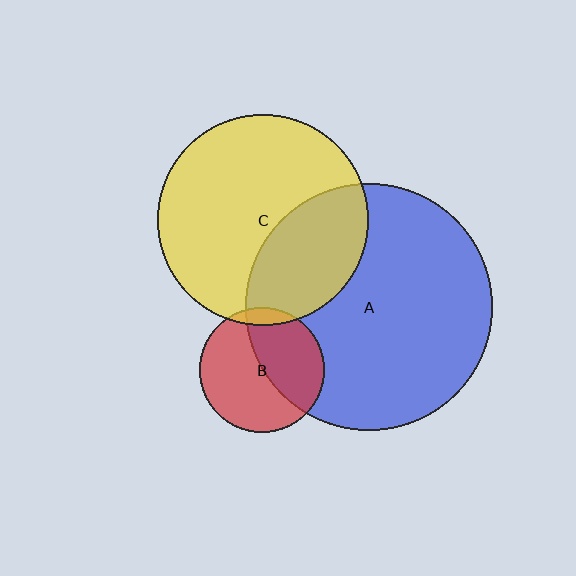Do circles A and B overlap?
Yes.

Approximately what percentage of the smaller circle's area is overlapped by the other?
Approximately 45%.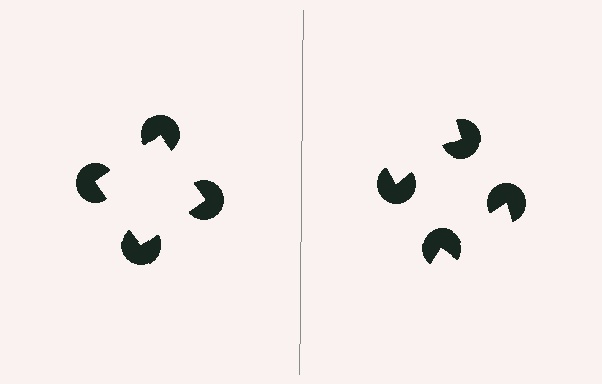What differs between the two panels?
The pac-man discs are positioned identically on both sides; only the wedge orientations differ. On the left they align to a square; on the right they are misaligned.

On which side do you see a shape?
An illusory square appears on the left side. On the right side the wedge cuts are rotated, so no coherent shape forms.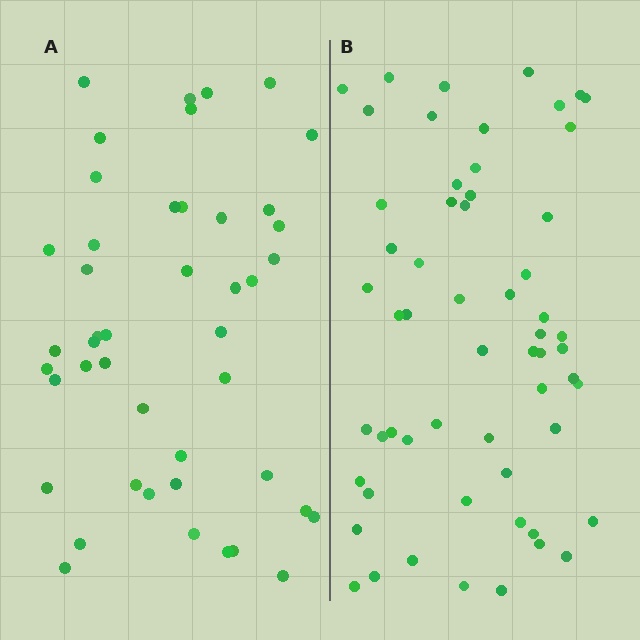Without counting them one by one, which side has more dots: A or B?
Region B (the right region) has more dots.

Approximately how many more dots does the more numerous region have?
Region B has approximately 15 more dots than region A.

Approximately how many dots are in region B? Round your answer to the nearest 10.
About 60 dots. (The exact count is 58, which rounds to 60.)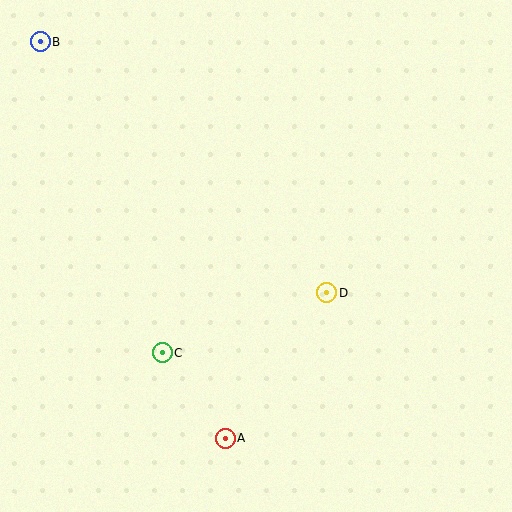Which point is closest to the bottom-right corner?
Point D is closest to the bottom-right corner.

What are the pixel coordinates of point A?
Point A is at (226, 438).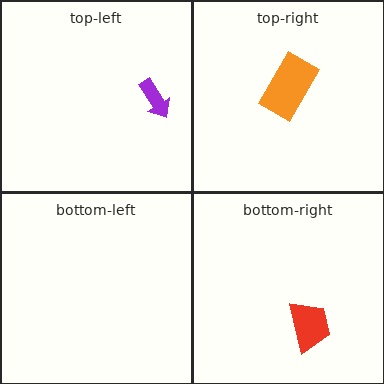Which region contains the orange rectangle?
The top-right region.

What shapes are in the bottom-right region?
The red trapezoid.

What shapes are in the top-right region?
The orange rectangle.